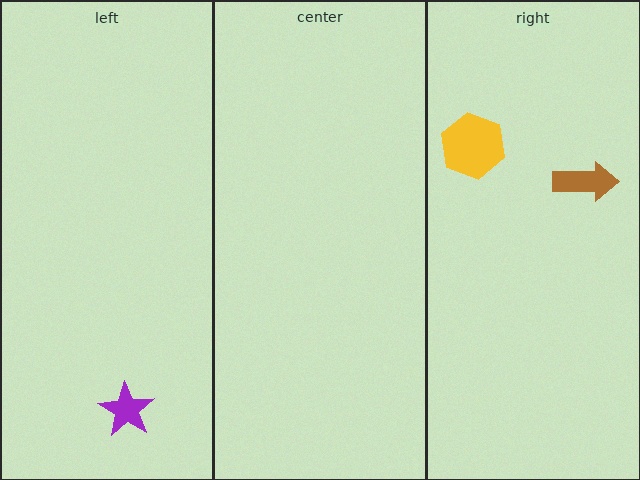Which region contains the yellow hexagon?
The right region.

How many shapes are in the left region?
1.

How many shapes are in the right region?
2.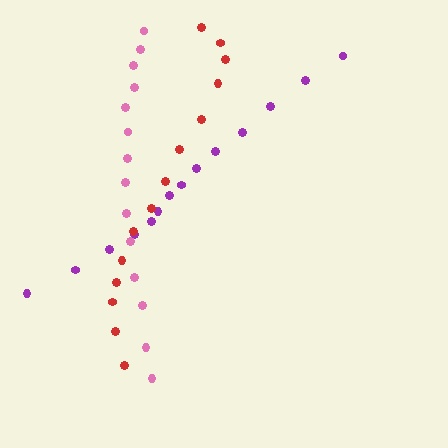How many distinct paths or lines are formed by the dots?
There are 3 distinct paths.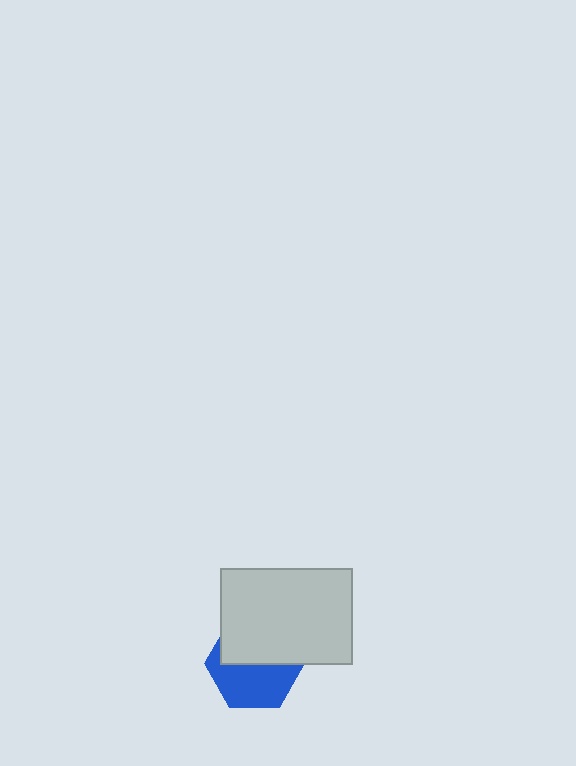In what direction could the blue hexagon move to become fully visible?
The blue hexagon could move down. That would shift it out from behind the light gray rectangle entirely.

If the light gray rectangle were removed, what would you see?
You would see the complete blue hexagon.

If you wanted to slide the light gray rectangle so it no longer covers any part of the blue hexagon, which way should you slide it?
Slide it up — that is the most direct way to separate the two shapes.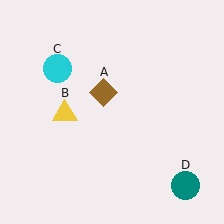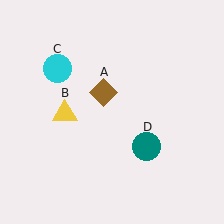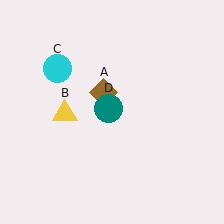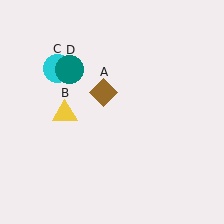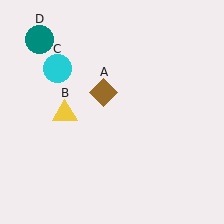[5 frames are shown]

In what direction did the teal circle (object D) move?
The teal circle (object D) moved up and to the left.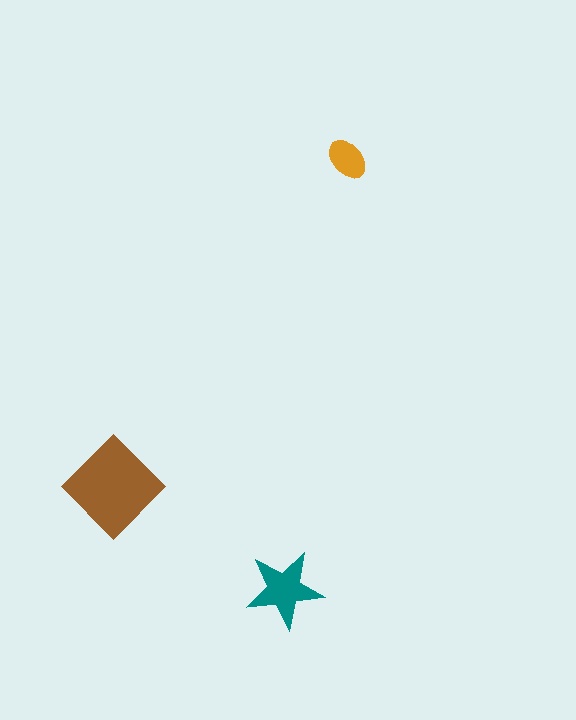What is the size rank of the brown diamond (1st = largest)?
1st.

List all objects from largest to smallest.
The brown diamond, the teal star, the orange ellipse.